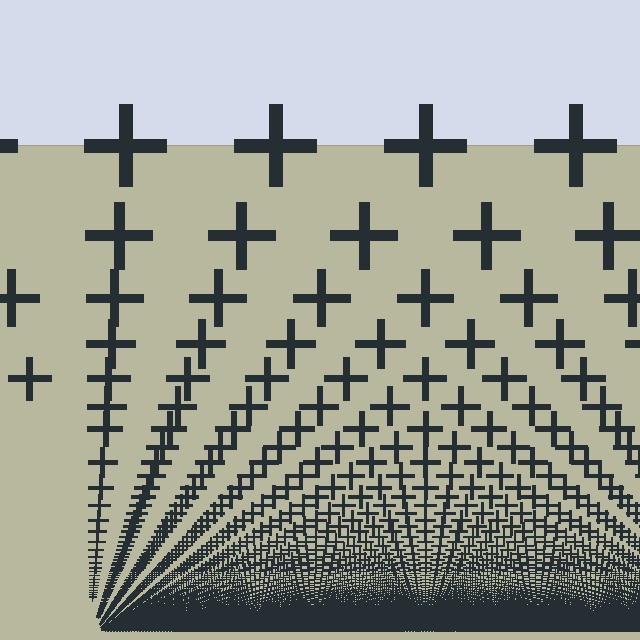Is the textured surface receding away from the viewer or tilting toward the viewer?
The surface appears to tilt toward the viewer. Texture elements get larger and sparser toward the top.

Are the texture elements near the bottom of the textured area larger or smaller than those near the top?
Smaller. The gradient is inverted — elements near the bottom are smaller and denser.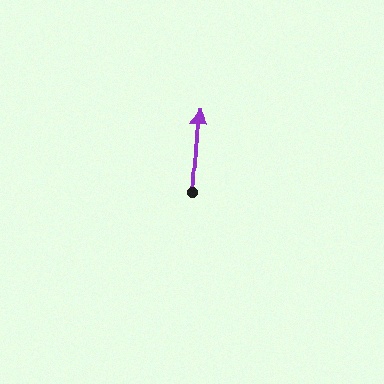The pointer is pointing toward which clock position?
Roughly 12 o'clock.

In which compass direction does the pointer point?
North.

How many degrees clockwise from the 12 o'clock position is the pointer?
Approximately 4 degrees.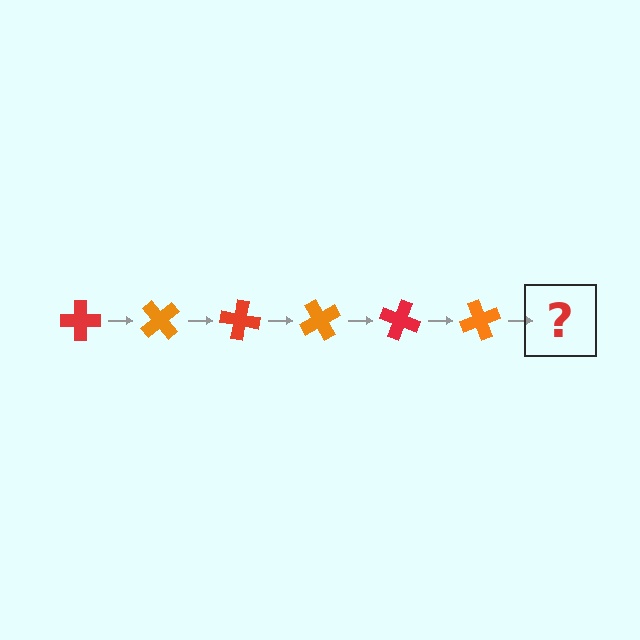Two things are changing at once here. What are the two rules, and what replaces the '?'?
The two rules are that it rotates 50 degrees each step and the color cycles through red and orange. The '?' should be a red cross, rotated 300 degrees from the start.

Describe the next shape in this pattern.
It should be a red cross, rotated 300 degrees from the start.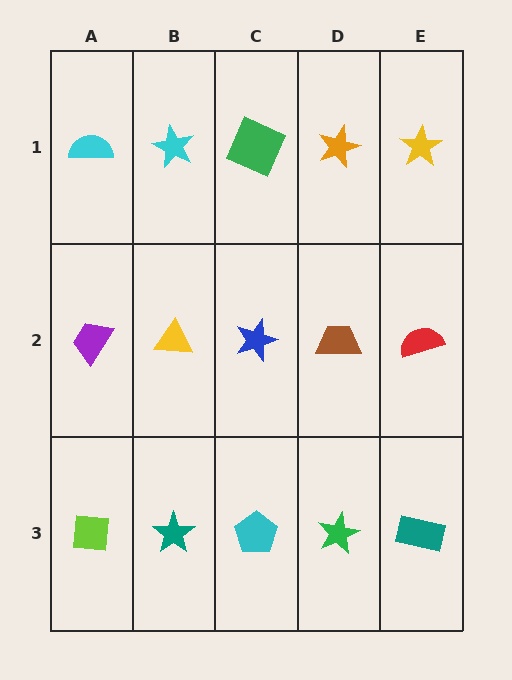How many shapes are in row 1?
5 shapes.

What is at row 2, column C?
A blue star.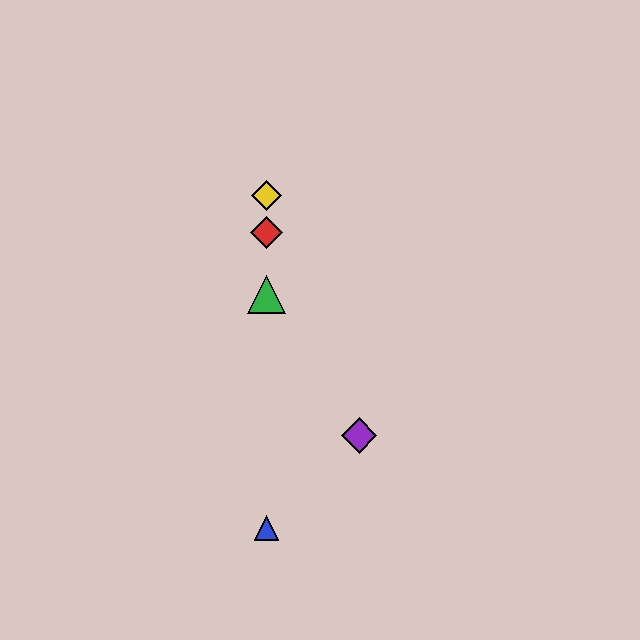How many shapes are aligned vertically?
4 shapes (the red diamond, the blue triangle, the green triangle, the yellow diamond) are aligned vertically.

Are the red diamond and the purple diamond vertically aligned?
No, the red diamond is at x≈267 and the purple diamond is at x≈359.